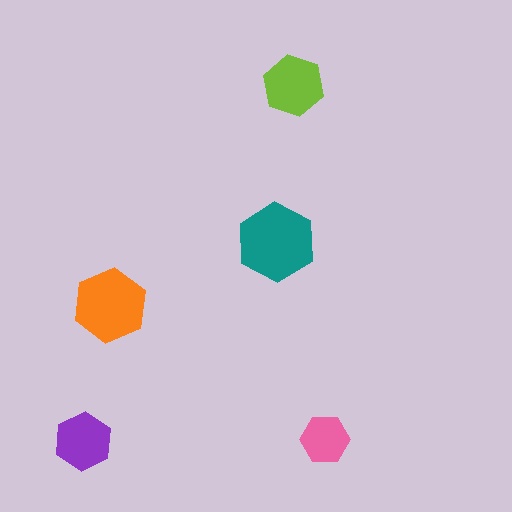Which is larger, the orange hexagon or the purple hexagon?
The orange one.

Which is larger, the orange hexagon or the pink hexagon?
The orange one.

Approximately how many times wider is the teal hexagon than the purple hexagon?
About 1.5 times wider.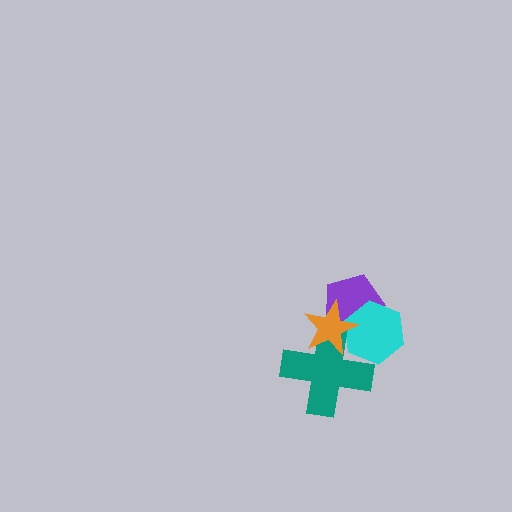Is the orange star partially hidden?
No, no other shape covers it.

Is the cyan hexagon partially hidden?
Yes, it is partially covered by another shape.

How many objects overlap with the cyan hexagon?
3 objects overlap with the cyan hexagon.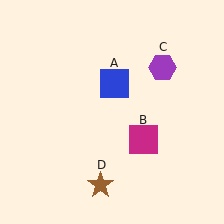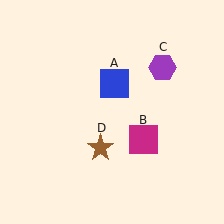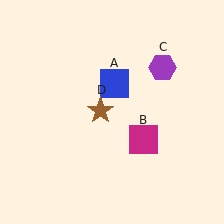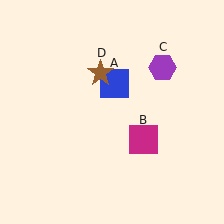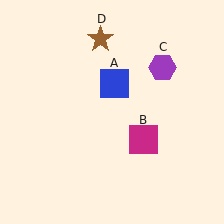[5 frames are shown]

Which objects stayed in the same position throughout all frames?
Blue square (object A) and magenta square (object B) and purple hexagon (object C) remained stationary.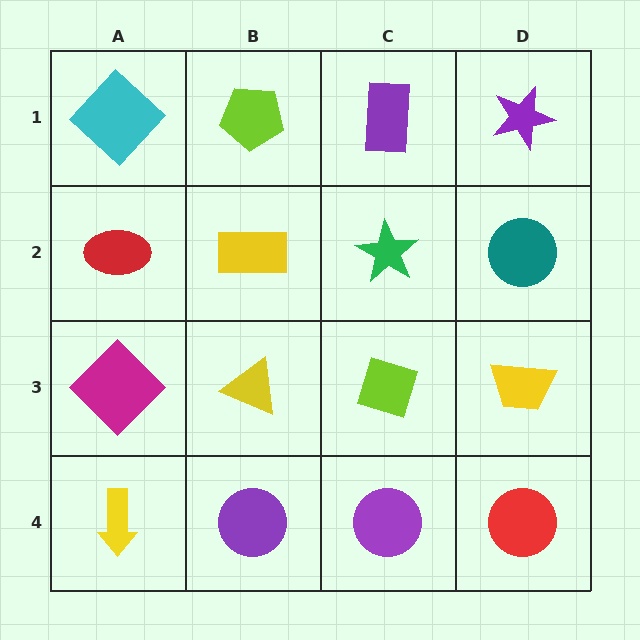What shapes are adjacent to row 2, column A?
A cyan diamond (row 1, column A), a magenta diamond (row 3, column A), a yellow rectangle (row 2, column B).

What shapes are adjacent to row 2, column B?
A lime pentagon (row 1, column B), a yellow triangle (row 3, column B), a red ellipse (row 2, column A), a green star (row 2, column C).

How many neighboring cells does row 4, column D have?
2.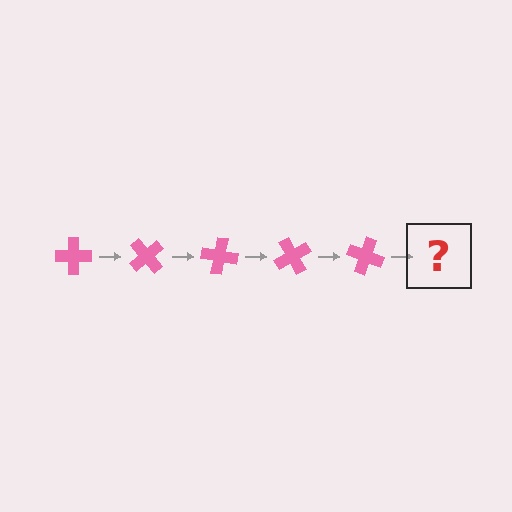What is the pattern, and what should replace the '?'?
The pattern is that the cross rotates 50 degrees each step. The '?' should be a pink cross rotated 250 degrees.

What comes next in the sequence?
The next element should be a pink cross rotated 250 degrees.